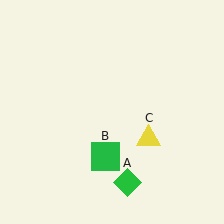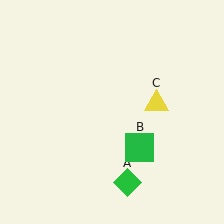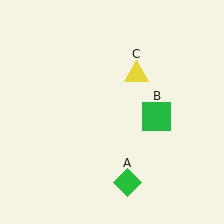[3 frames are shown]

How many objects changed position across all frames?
2 objects changed position: green square (object B), yellow triangle (object C).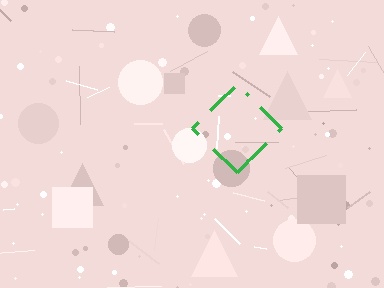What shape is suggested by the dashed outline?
The dashed outline suggests a diamond.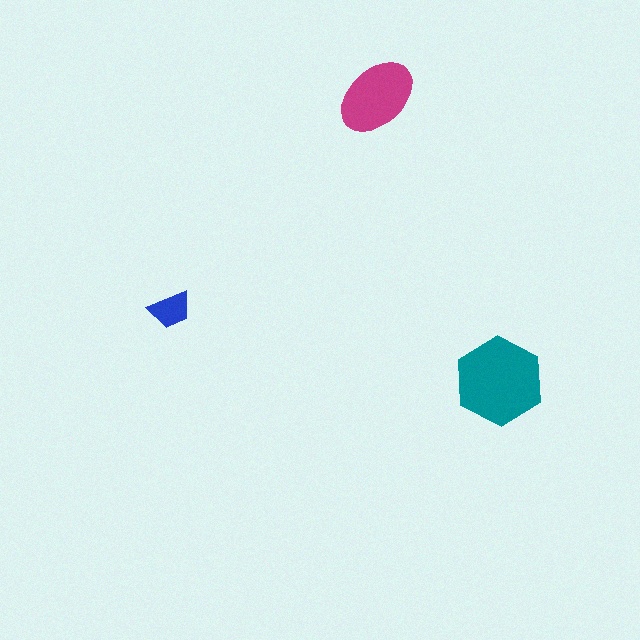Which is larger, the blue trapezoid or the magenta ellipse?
The magenta ellipse.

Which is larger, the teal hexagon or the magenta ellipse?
The teal hexagon.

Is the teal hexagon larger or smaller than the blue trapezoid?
Larger.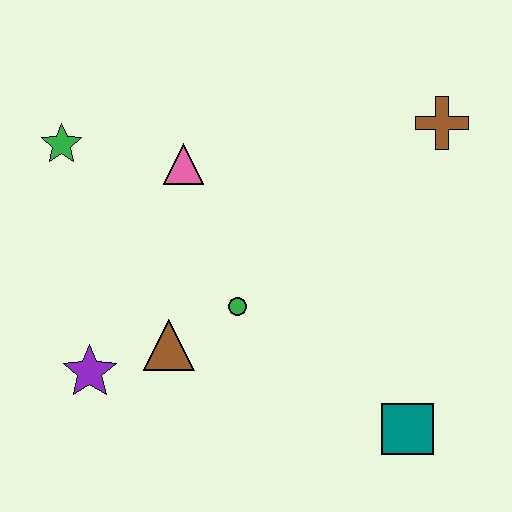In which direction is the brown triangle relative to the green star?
The brown triangle is below the green star.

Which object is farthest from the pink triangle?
The teal square is farthest from the pink triangle.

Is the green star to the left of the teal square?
Yes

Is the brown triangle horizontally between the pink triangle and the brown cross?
No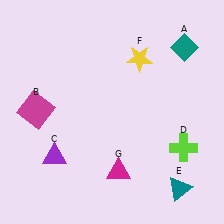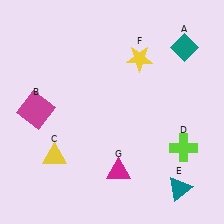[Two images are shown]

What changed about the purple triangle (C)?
In Image 1, C is purple. In Image 2, it changed to yellow.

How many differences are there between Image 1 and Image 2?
There is 1 difference between the two images.